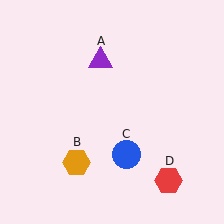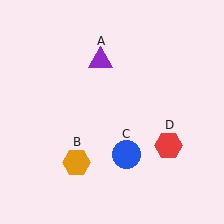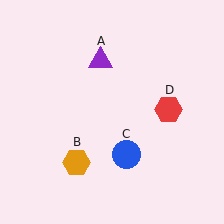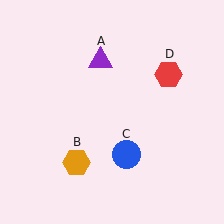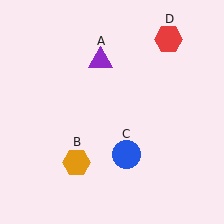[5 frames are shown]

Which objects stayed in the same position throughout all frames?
Purple triangle (object A) and orange hexagon (object B) and blue circle (object C) remained stationary.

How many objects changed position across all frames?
1 object changed position: red hexagon (object D).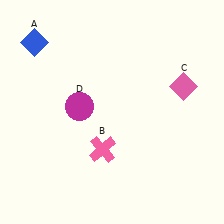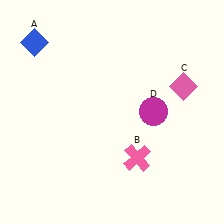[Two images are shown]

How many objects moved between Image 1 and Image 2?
2 objects moved between the two images.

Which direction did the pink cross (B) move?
The pink cross (B) moved right.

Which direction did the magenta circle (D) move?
The magenta circle (D) moved right.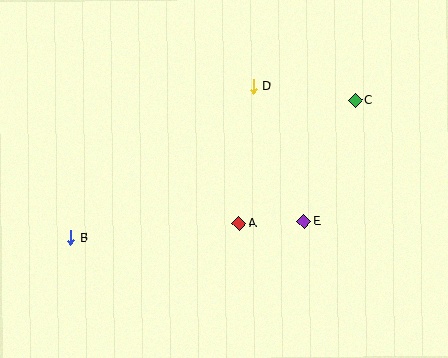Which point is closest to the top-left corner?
Point B is closest to the top-left corner.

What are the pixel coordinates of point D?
Point D is at (253, 86).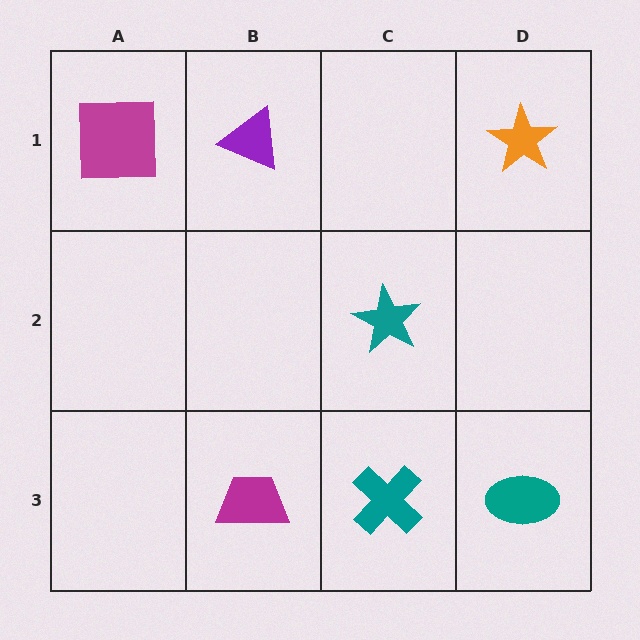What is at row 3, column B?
A magenta trapezoid.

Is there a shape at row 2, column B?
No, that cell is empty.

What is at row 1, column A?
A magenta square.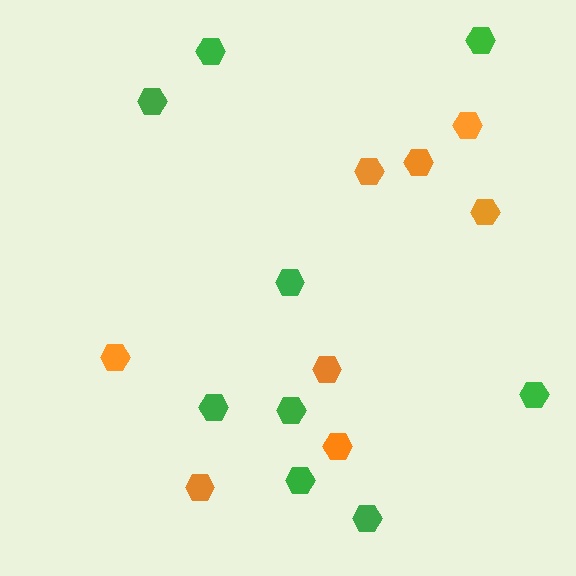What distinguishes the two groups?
There are 2 groups: one group of orange hexagons (8) and one group of green hexagons (9).